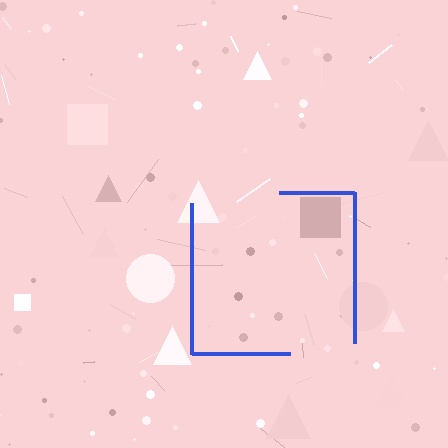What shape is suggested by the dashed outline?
The dashed outline suggests a square.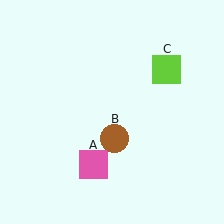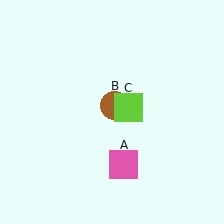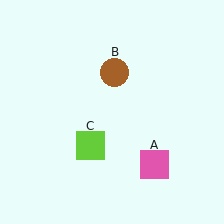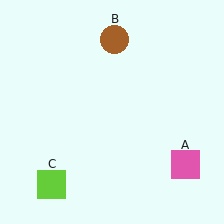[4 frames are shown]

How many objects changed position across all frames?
3 objects changed position: pink square (object A), brown circle (object B), lime square (object C).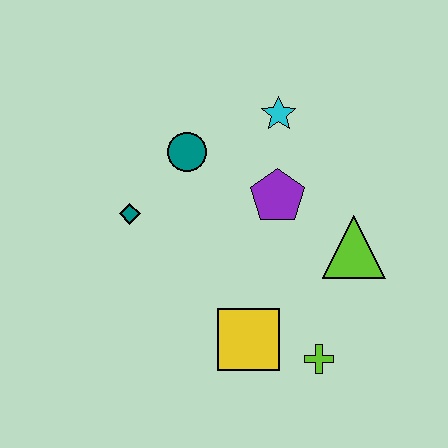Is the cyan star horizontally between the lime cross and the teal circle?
Yes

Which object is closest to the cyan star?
The purple pentagon is closest to the cyan star.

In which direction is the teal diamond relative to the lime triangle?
The teal diamond is to the left of the lime triangle.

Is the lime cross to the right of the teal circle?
Yes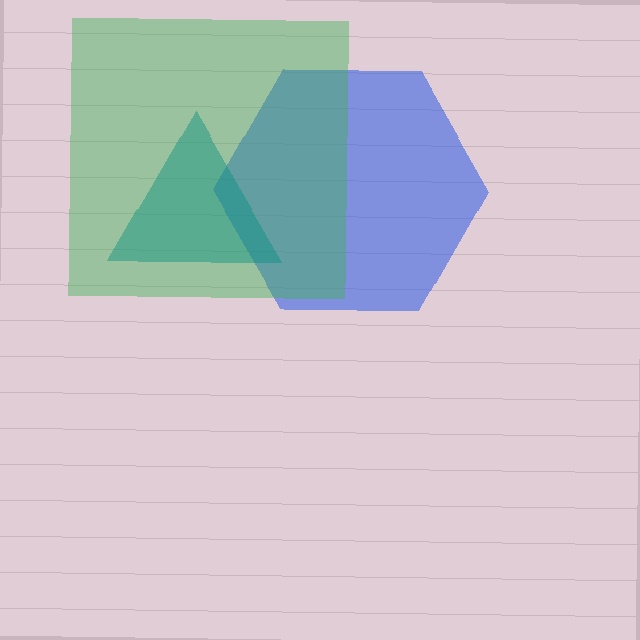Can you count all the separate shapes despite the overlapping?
Yes, there are 3 separate shapes.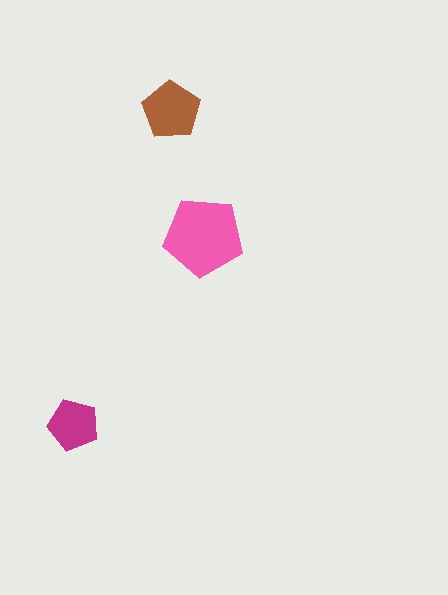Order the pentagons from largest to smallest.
the pink one, the brown one, the magenta one.